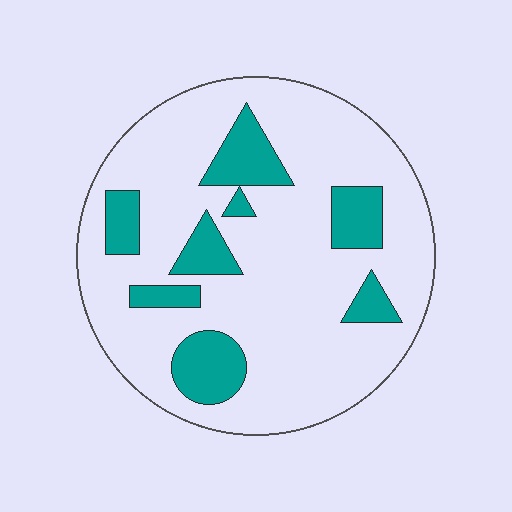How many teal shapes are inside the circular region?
8.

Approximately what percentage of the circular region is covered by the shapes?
Approximately 20%.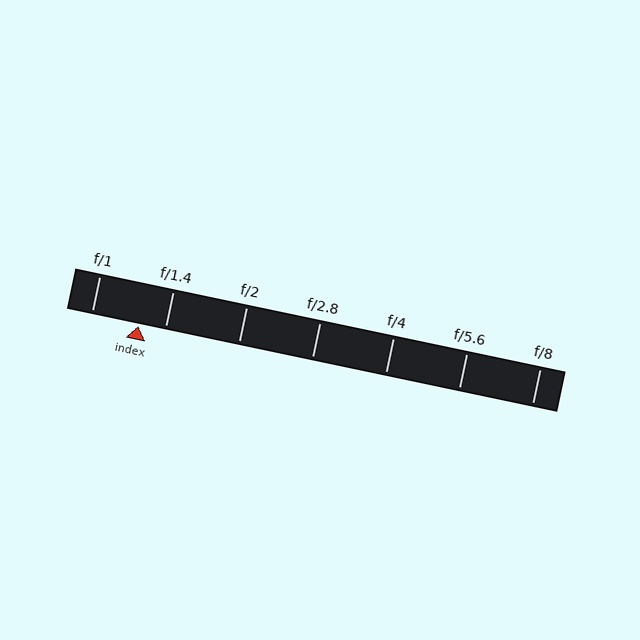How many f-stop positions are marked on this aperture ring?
There are 7 f-stop positions marked.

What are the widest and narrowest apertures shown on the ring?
The widest aperture shown is f/1 and the narrowest is f/8.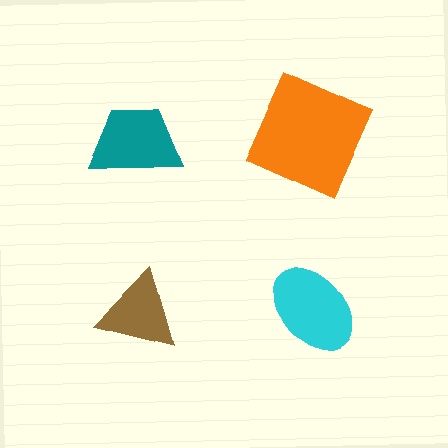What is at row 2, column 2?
A cyan ellipse.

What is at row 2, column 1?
A brown triangle.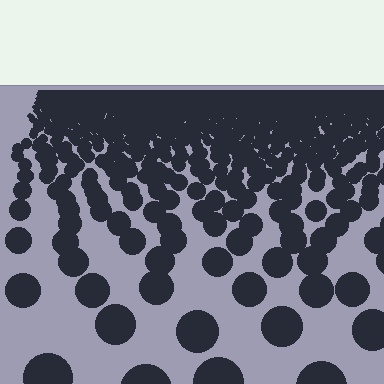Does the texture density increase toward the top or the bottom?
Density increases toward the top.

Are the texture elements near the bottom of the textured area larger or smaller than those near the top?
Larger. Near the bottom, elements are closer to the viewer and appear at a bigger on-screen size.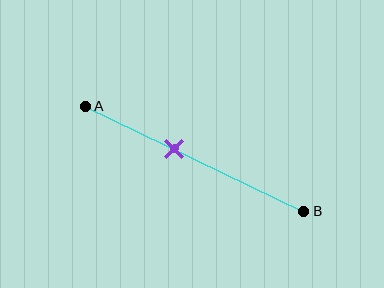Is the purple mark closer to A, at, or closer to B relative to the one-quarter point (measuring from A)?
The purple mark is closer to point B than the one-quarter point of segment AB.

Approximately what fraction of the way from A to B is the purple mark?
The purple mark is approximately 40% of the way from A to B.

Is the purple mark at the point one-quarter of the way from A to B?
No, the mark is at about 40% from A, not at the 25% one-quarter point.